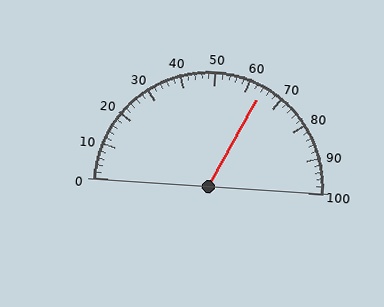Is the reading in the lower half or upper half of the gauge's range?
The reading is in the upper half of the range (0 to 100).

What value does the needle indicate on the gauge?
The needle indicates approximately 64.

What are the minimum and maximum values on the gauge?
The gauge ranges from 0 to 100.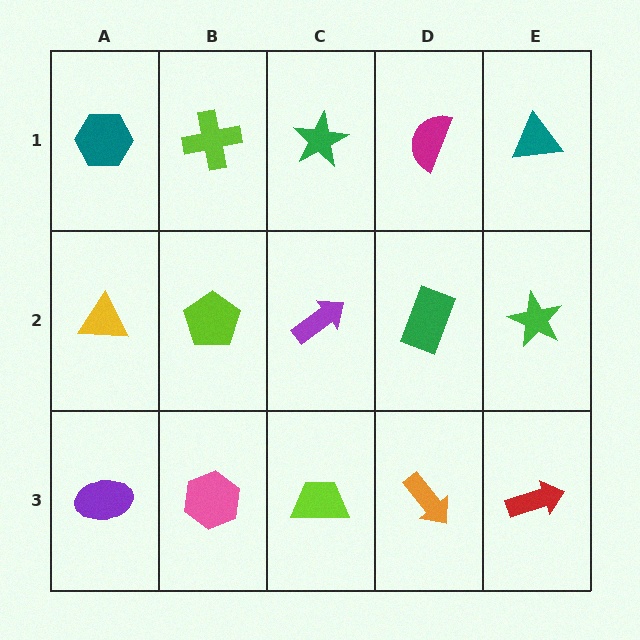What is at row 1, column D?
A magenta semicircle.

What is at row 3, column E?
A red arrow.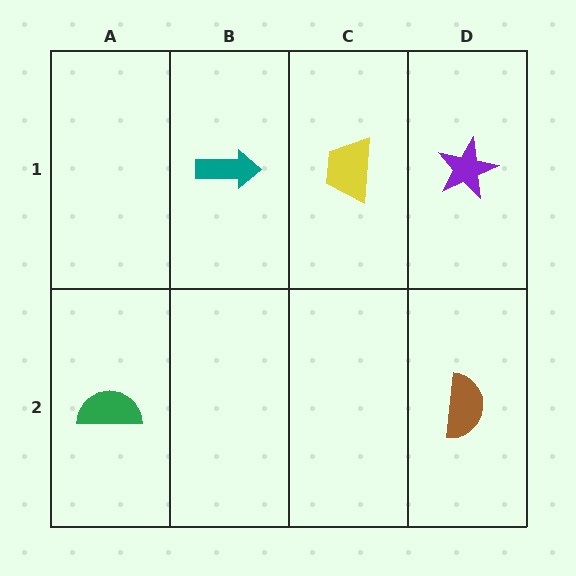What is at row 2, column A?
A green semicircle.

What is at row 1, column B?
A teal arrow.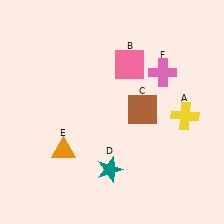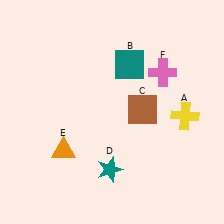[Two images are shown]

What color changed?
The square (B) changed from pink in Image 1 to teal in Image 2.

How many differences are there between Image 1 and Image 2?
There is 1 difference between the two images.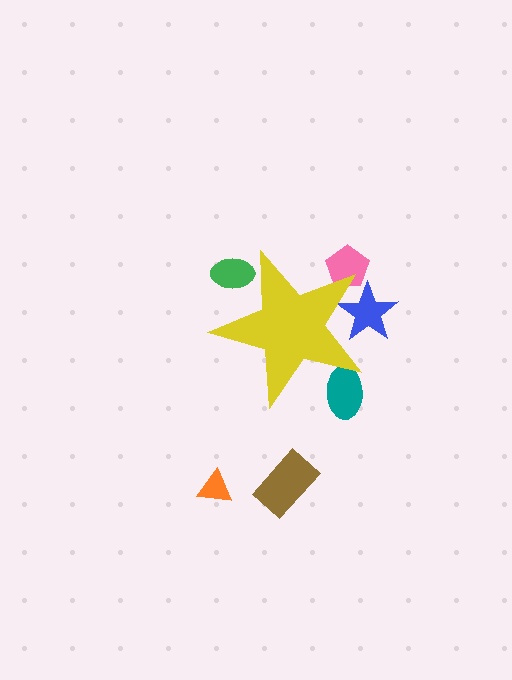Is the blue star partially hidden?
Yes, the blue star is partially hidden behind the yellow star.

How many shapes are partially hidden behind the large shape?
4 shapes are partially hidden.